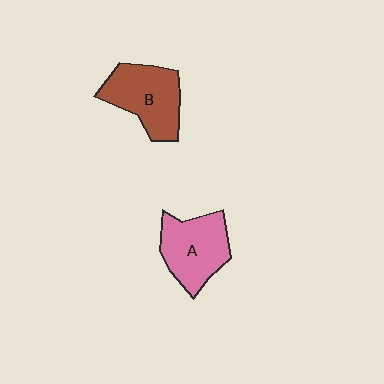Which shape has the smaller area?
Shape A (pink).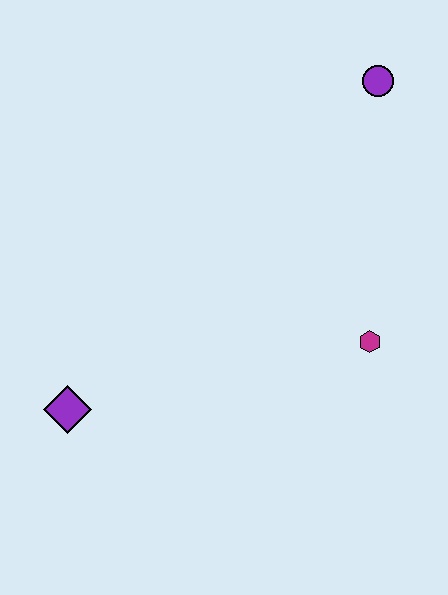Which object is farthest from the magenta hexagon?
The purple diamond is farthest from the magenta hexagon.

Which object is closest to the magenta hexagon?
The purple circle is closest to the magenta hexagon.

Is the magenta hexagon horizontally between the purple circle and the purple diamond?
Yes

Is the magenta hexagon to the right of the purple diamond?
Yes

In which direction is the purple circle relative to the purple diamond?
The purple circle is above the purple diamond.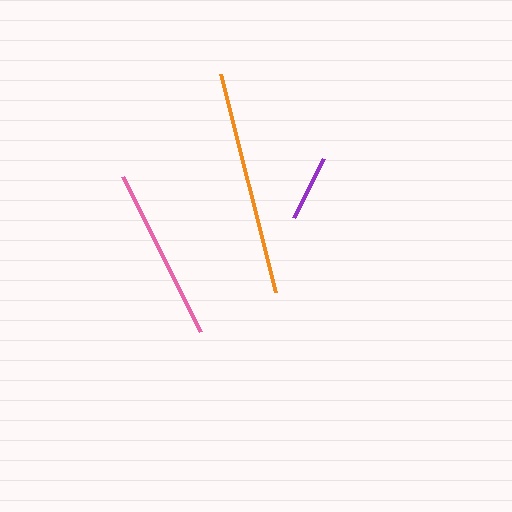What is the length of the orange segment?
The orange segment is approximately 225 pixels long.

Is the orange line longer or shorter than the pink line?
The orange line is longer than the pink line.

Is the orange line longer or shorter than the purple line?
The orange line is longer than the purple line.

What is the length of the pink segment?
The pink segment is approximately 173 pixels long.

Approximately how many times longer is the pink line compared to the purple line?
The pink line is approximately 2.6 times the length of the purple line.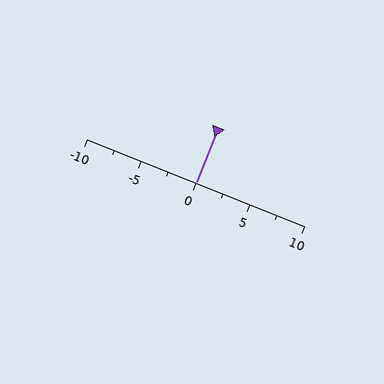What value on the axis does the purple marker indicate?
The marker indicates approximately 0.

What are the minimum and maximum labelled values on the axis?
The axis runs from -10 to 10.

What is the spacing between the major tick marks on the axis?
The major ticks are spaced 5 apart.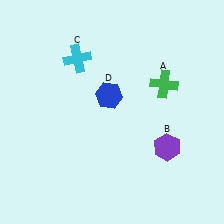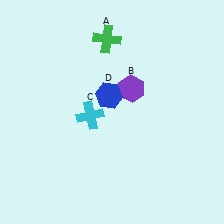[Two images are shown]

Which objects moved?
The objects that moved are: the green cross (A), the purple hexagon (B), the cyan cross (C).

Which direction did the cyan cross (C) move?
The cyan cross (C) moved down.